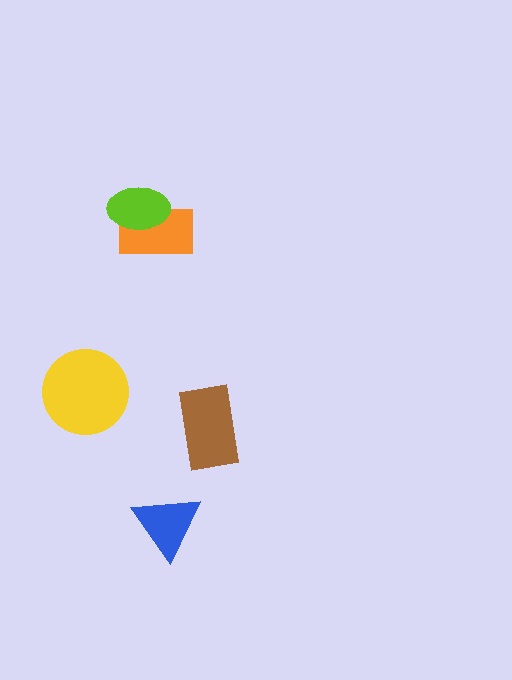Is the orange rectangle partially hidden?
Yes, it is partially covered by another shape.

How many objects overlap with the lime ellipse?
1 object overlaps with the lime ellipse.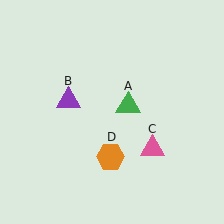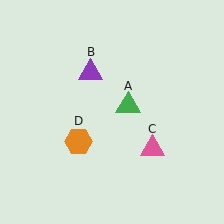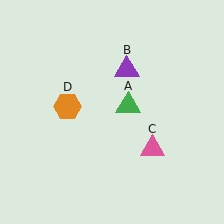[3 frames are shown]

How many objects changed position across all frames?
2 objects changed position: purple triangle (object B), orange hexagon (object D).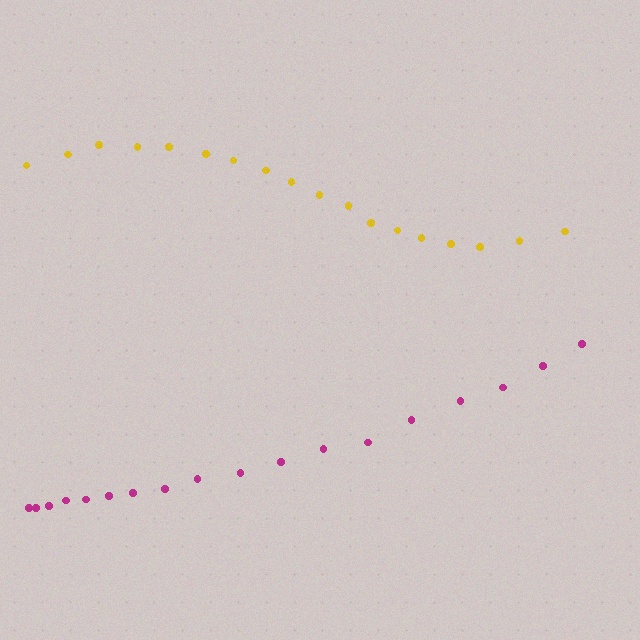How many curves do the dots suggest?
There are 2 distinct paths.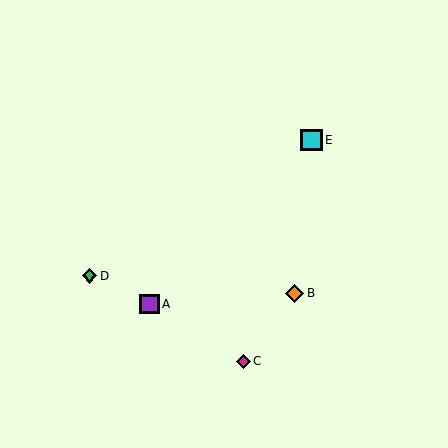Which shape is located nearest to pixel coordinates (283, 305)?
The orange diamond (labeled B) at (295, 293) is nearest to that location.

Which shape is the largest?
The cyan square (labeled E) is the largest.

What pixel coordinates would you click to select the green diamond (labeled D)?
Click at (90, 276) to select the green diamond D.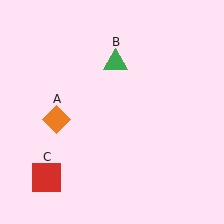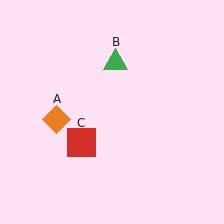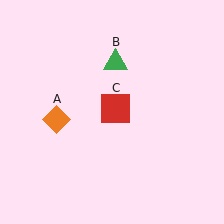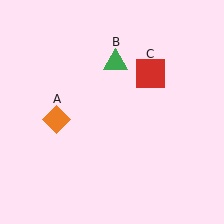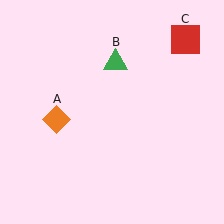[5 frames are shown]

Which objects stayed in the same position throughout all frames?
Orange diamond (object A) and green triangle (object B) remained stationary.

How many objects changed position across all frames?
1 object changed position: red square (object C).